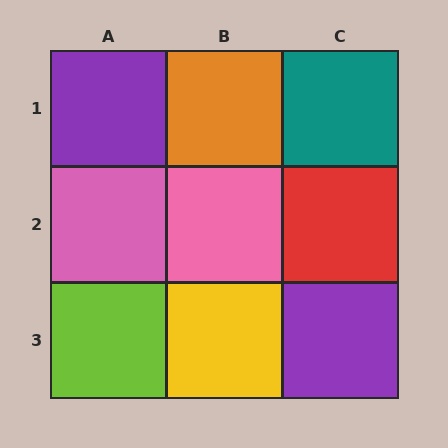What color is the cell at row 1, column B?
Orange.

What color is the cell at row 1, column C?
Teal.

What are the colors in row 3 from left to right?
Lime, yellow, purple.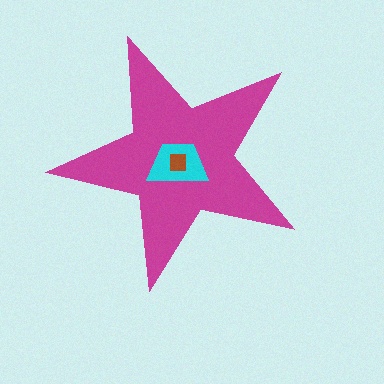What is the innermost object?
The brown square.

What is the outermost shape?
The magenta star.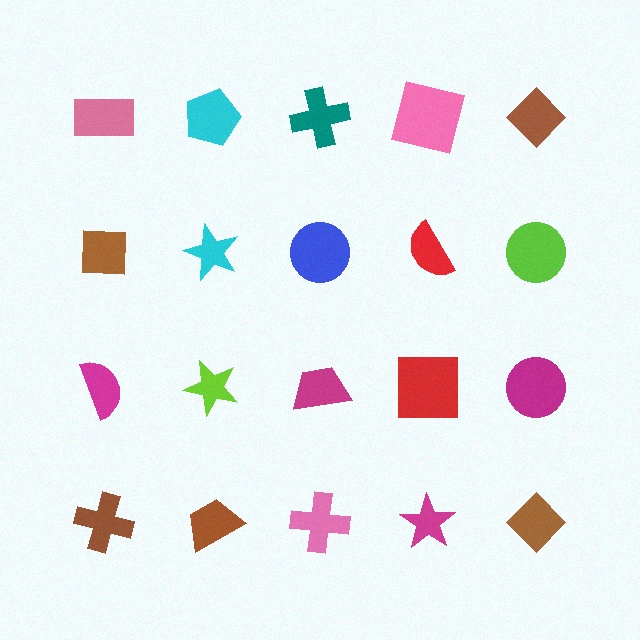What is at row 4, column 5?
A brown diamond.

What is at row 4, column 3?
A pink cross.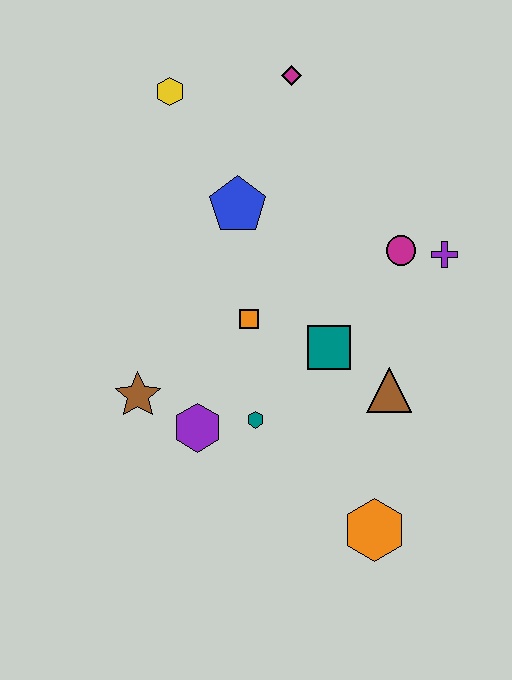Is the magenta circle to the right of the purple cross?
No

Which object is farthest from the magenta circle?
The brown star is farthest from the magenta circle.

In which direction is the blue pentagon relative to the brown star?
The blue pentagon is above the brown star.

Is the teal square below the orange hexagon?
No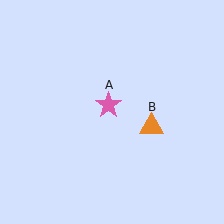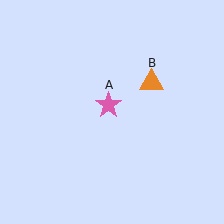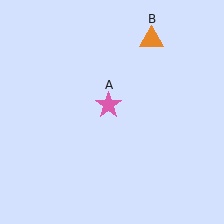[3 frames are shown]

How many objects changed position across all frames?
1 object changed position: orange triangle (object B).